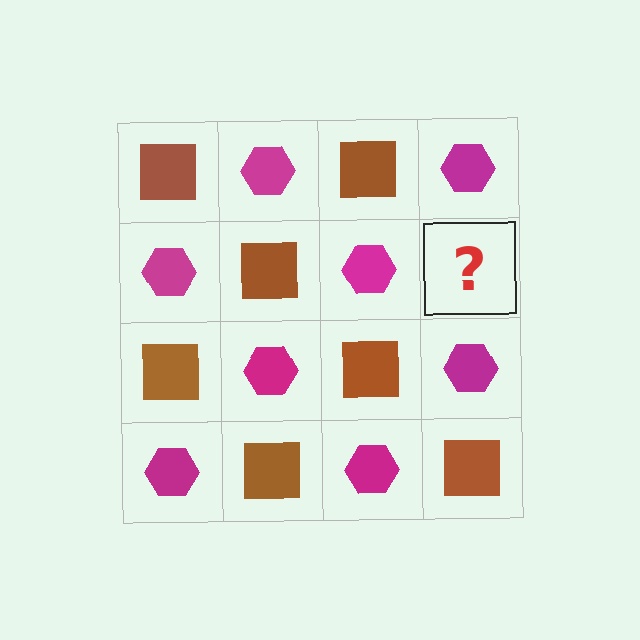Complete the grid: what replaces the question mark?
The question mark should be replaced with a brown square.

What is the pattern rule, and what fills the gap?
The rule is that it alternates brown square and magenta hexagon in a checkerboard pattern. The gap should be filled with a brown square.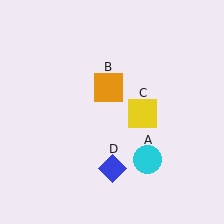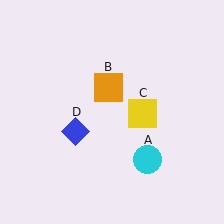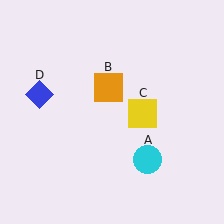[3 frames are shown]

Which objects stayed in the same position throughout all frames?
Cyan circle (object A) and orange square (object B) and yellow square (object C) remained stationary.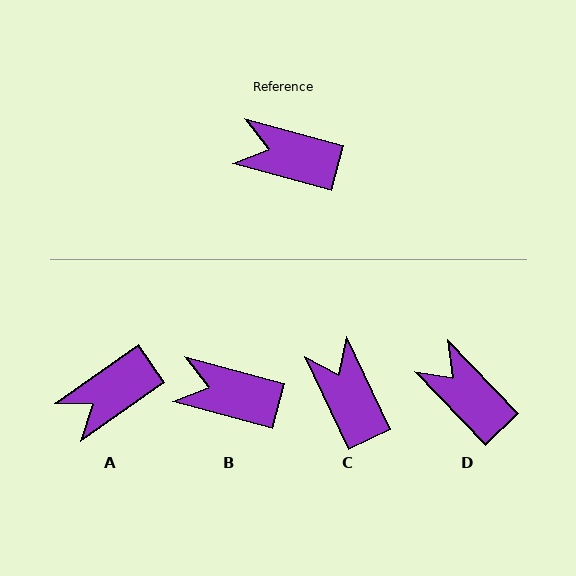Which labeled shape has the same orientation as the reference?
B.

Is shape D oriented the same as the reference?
No, it is off by about 31 degrees.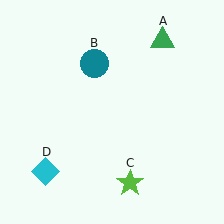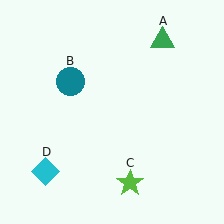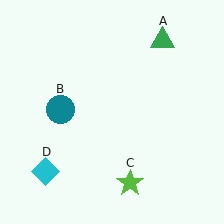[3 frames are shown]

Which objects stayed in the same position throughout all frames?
Green triangle (object A) and lime star (object C) and cyan diamond (object D) remained stationary.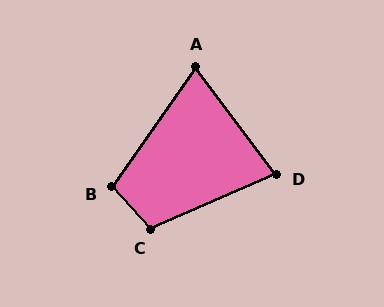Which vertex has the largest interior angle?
C, at approximately 108 degrees.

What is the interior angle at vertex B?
Approximately 103 degrees (obtuse).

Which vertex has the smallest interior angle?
A, at approximately 72 degrees.